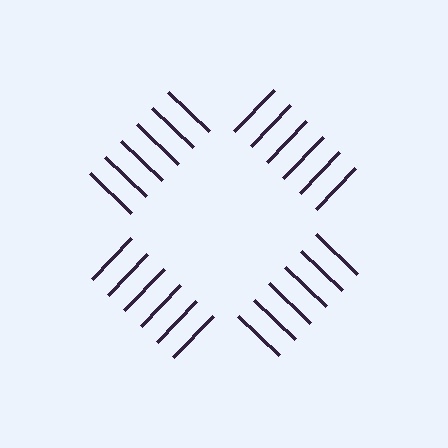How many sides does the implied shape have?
4 sides — the line-ends trace a square.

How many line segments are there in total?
24 — 6 along each of the 4 edges.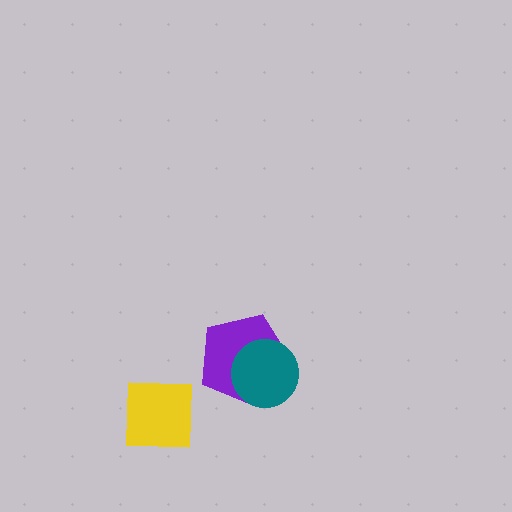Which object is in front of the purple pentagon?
The teal circle is in front of the purple pentagon.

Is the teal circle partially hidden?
No, no other shape covers it.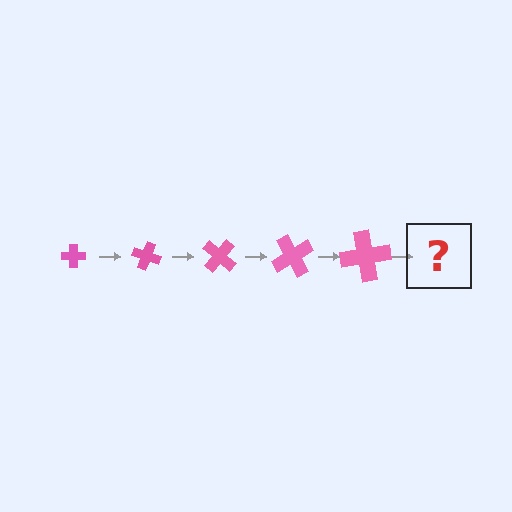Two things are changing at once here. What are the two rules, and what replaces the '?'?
The two rules are that the cross grows larger each step and it rotates 20 degrees each step. The '?' should be a cross, larger than the previous one and rotated 100 degrees from the start.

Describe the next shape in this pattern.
It should be a cross, larger than the previous one and rotated 100 degrees from the start.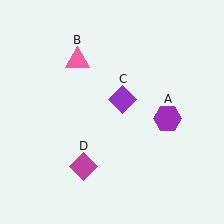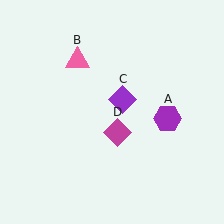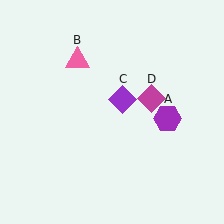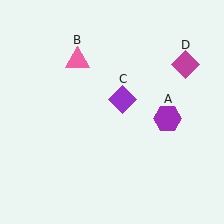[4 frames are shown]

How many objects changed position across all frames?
1 object changed position: magenta diamond (object D).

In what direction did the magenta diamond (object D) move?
The magenta diamond (object D) moved up and to the right.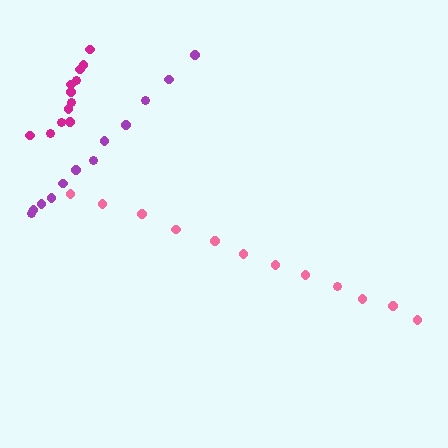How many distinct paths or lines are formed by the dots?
There are 3 distinct paths.